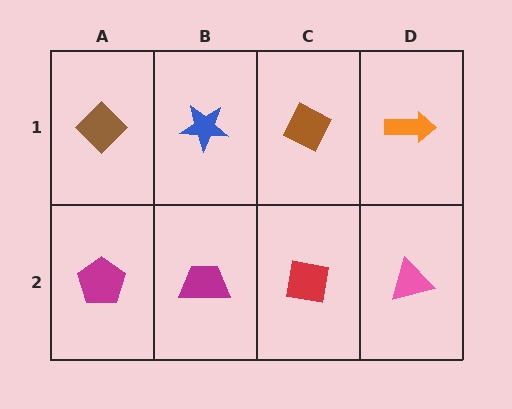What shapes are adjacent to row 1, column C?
A red square (row 2, column C), a blue star (row 1, column B), an orange arrow (row 1, column D).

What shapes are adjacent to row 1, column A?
A magenta pentagon (row 2, column A), a blue star (row 1, column B).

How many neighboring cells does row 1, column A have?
2.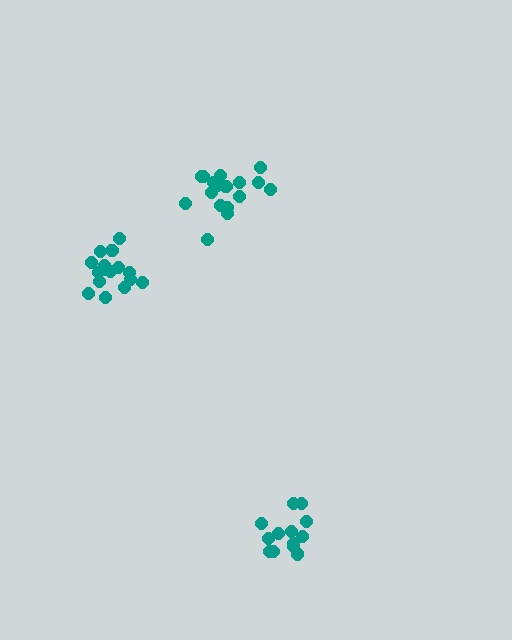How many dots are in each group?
Group 1: 16 dots, Group 2: 18 dots, Group 3: 13 dots (47 total).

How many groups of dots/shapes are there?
There are 3 groups.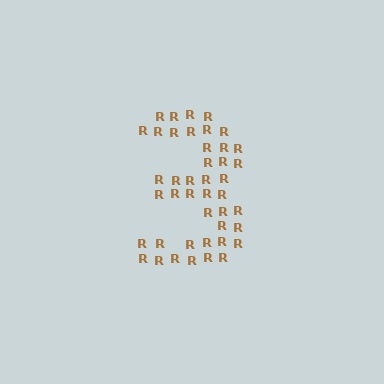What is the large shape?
The large shape is the digit 3.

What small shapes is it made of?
It is made of small letter R's.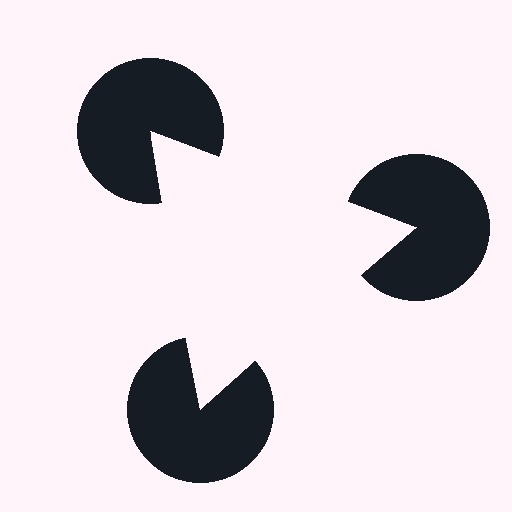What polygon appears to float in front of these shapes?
An illusory triangle — its edges are inferred from the aligned wedge cuts in the pac-man discs, not physically drawn.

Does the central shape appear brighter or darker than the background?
It typically appears slightly brighter than the background, even though no actual brightness change is drawn.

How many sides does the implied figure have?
3 sides.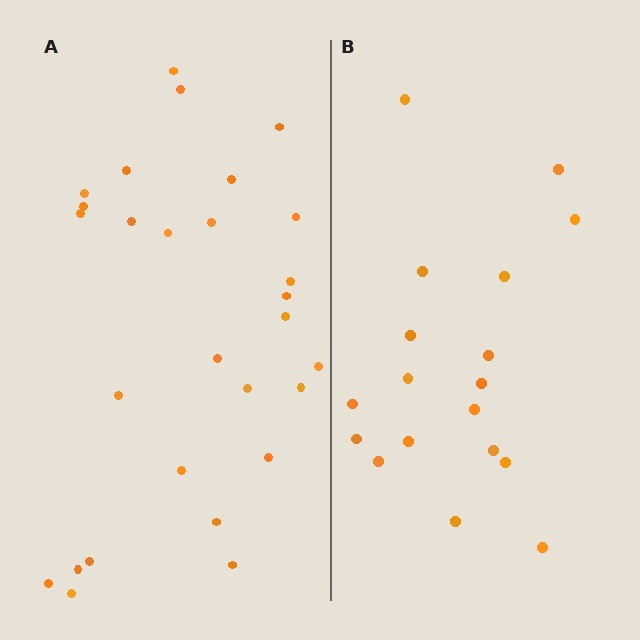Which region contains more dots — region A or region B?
Region A (the left region) has more dots.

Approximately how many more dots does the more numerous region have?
Region A has roughly 10 or so more dots than region B.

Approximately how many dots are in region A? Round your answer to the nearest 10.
About 30 dots. (The exact count is 28, which rounds to 30.)